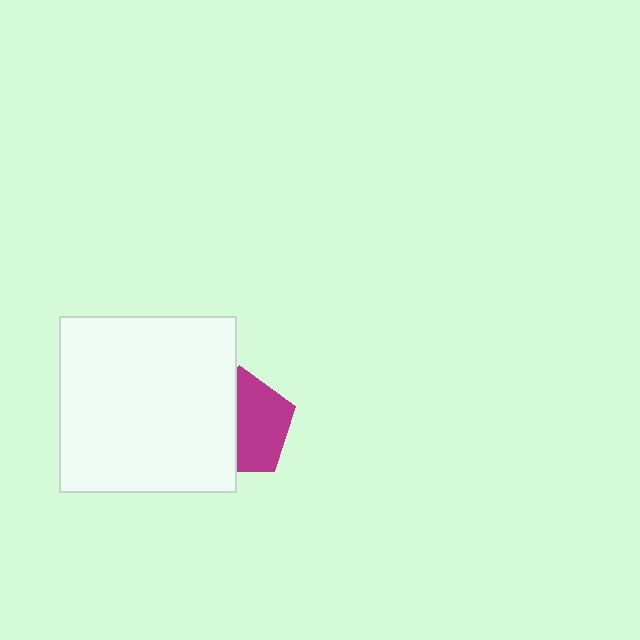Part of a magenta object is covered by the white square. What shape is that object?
It is a pentagon.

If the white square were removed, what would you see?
You would see the complete magenta pentagon.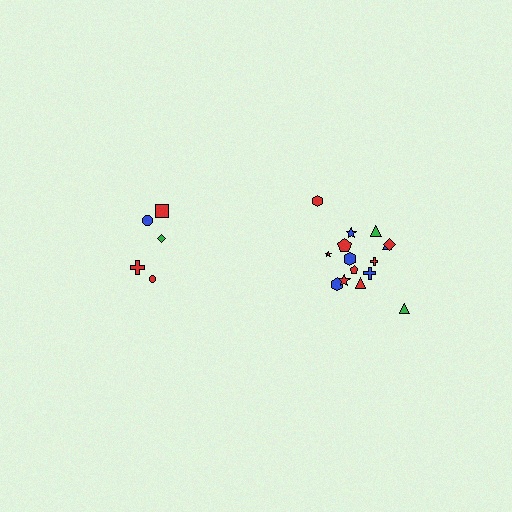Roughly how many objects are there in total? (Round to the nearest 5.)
Roughly 20 objects in total.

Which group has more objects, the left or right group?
The right group.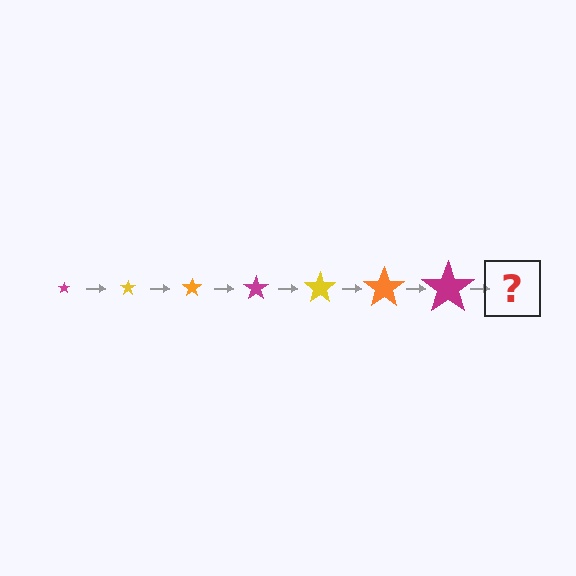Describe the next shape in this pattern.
It should be a yellow star, larger than the previous one.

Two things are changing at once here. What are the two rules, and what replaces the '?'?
The two rules are that the star grows larger each step and the color cycles through magenta, yellow, and orange. The '?' should be a yellow star, larger than the previous one.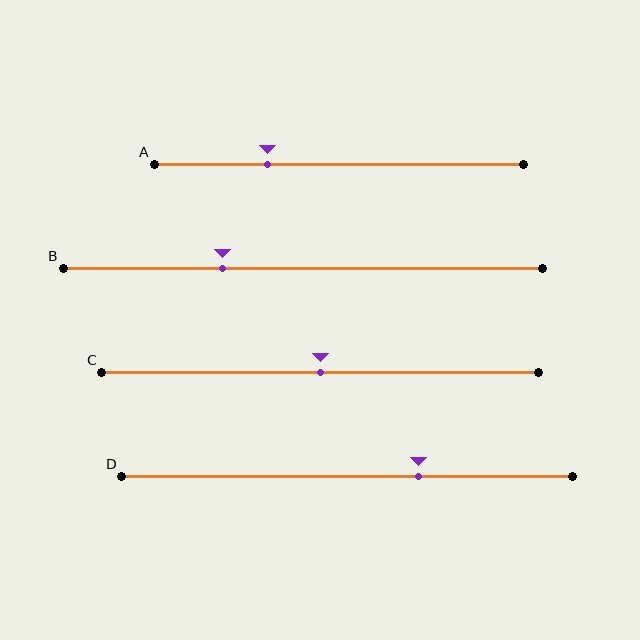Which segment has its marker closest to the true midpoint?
Segment C has its marker closest to the true midpoint.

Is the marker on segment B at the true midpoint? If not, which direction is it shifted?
No, the marker on segment B is shifted to the left by about 17% of the segment length.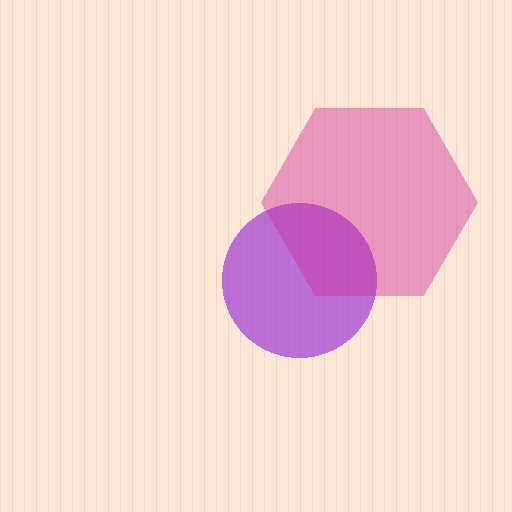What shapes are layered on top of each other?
The layered shapes are: a purple circle, a magenta hexagon.